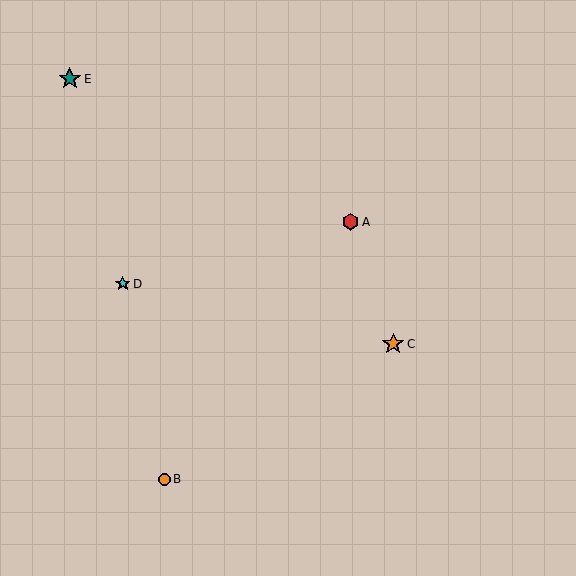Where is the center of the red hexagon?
The center of the red hexagon is at (350, 222).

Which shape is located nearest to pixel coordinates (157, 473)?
The orange circle (labeled B) at (164, 479) is nearest to that location.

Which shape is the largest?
The teal star (labeled E) is the largest.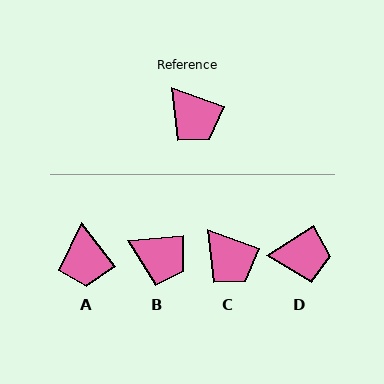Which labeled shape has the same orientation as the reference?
C.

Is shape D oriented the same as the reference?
No, it is off by about 52 degrees.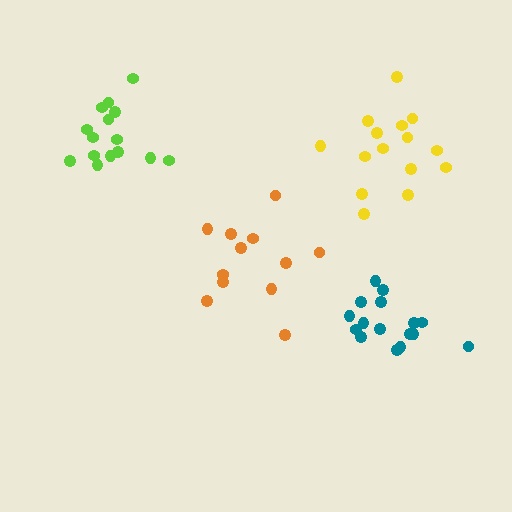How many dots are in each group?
Group 1: 12 dots, Group 2: 16 dots, Group 3: 15 dots, Group 4: 15 dots (58 total).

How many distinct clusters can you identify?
There are 4 distinct clusters.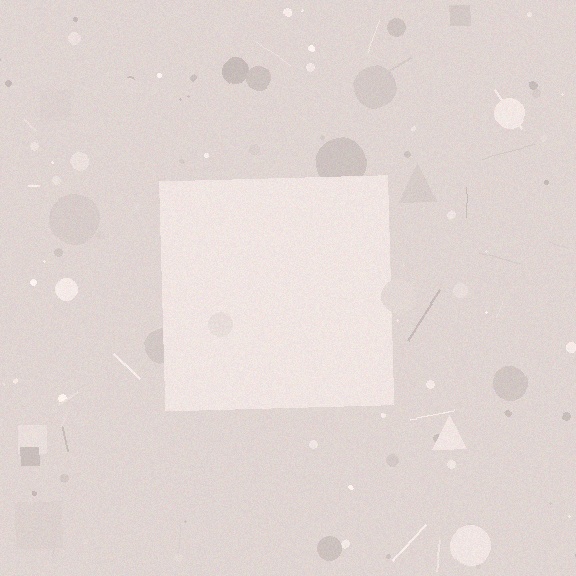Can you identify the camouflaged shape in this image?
The camouflaged shape is a square.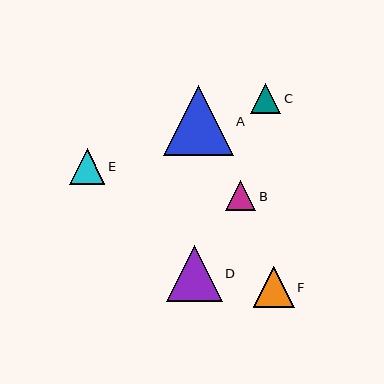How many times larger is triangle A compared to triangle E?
Triangle A is approximately 2.0 times the size of triangle E.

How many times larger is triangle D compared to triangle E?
Triangle D is approximately 1.6 times the size of triangle E.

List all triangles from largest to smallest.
From largest to smallest: A, D, F, E, B, C.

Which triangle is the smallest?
Triangle C is the smallest with a size of approximately 30 pixels.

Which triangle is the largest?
Triangle A is the largest with a size of approximately 70 pixels.